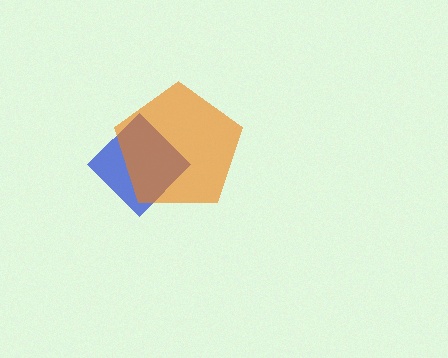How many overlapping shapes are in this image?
There are 2 overlapping shapes in the image.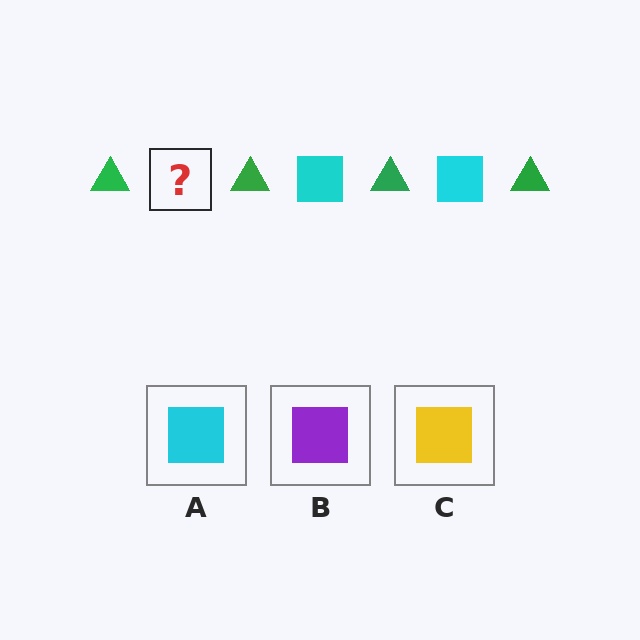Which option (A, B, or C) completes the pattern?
A.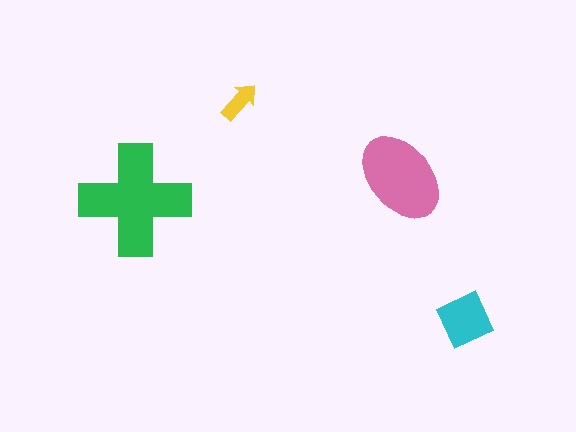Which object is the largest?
The green cross.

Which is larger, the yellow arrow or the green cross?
The green cross.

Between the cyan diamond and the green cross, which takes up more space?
The green cross.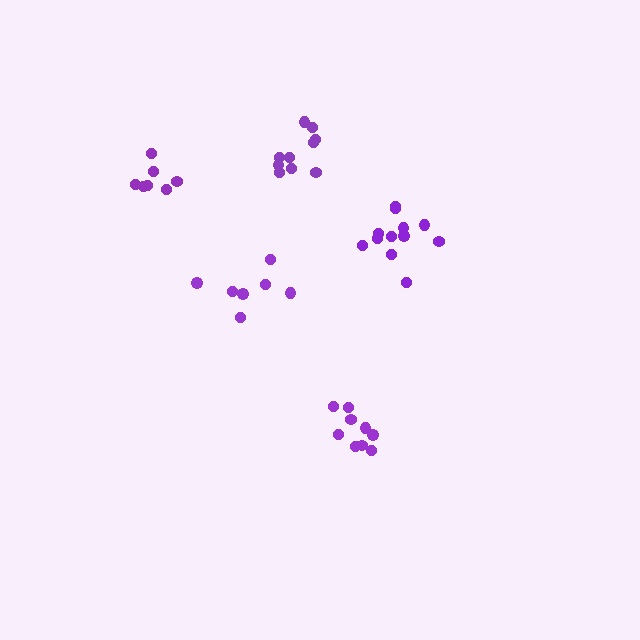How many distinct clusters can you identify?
There are 5 distinct clusters.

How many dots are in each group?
Group 1: 9 dots, Group 2: 12 dots, Group 3: 7 dots, Group 4: 7 dots, Group 5: 10 dots (45 total).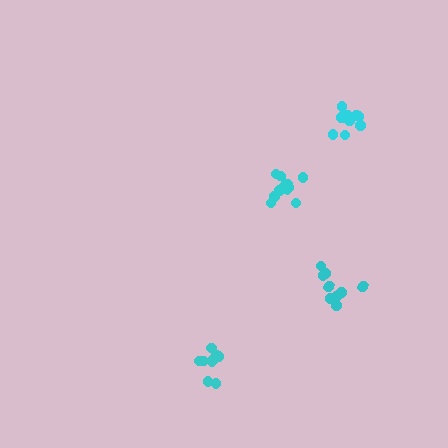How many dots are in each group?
Group 1: 12 dots, Group 2: 9 dots, Group 3: 9 dots, Group 4: 9 dots (39 total).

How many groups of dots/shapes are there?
There are 4 groups.